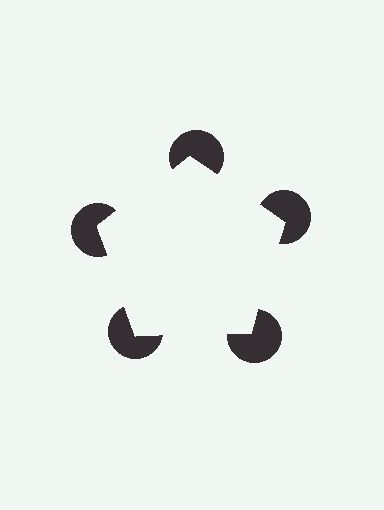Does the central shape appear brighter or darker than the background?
It typically appears slightly brighter than the background, even though no actual brightness change is drawn.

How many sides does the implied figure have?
5 sides.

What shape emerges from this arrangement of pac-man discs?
An illusory pentagon — its edges are inferred from the aligned wedge cuts in the pac-man discs, not physically drawn.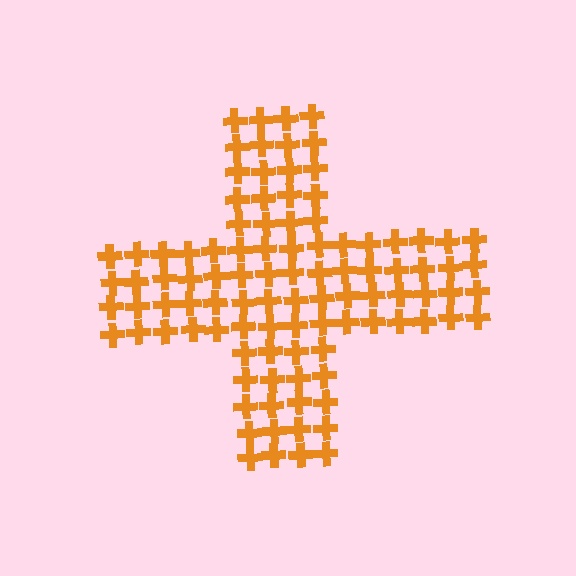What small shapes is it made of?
It is made of small crosses.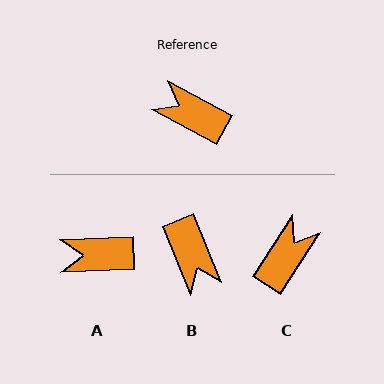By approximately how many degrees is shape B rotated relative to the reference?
Approximately 141 degrees counter-clockwise.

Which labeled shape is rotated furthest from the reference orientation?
B, about 141 degrees away.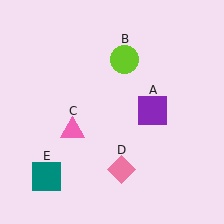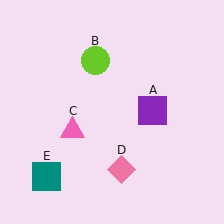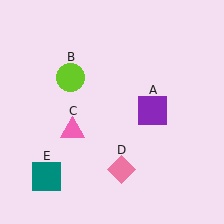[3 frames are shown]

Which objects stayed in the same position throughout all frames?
Purple square (object A) and pink triangle (object C) and pink diamond (object D) and teal square (object E) remained stationary.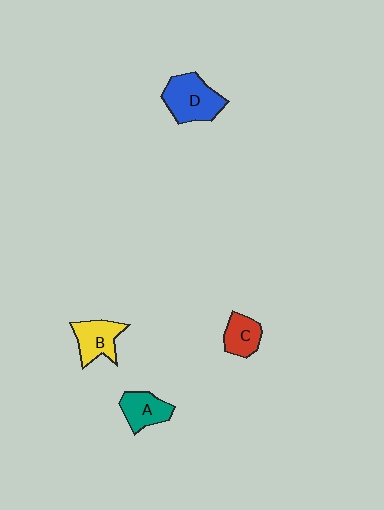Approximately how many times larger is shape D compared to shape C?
Approximately 1.7 times.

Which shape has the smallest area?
Shape C (red).